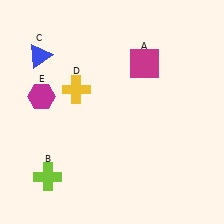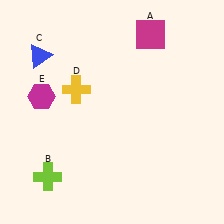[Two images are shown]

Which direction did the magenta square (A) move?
The magenta square (A) moved up.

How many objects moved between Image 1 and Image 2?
1 object moved between the two images.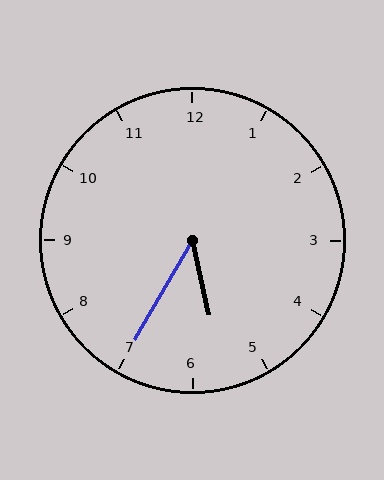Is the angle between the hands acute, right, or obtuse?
It is acute.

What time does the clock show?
5:35.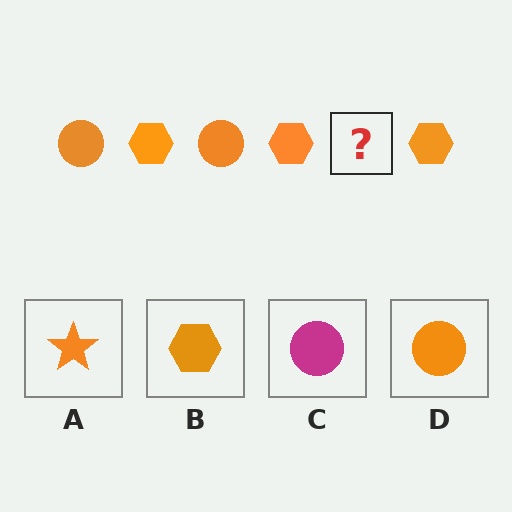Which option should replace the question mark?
Option D.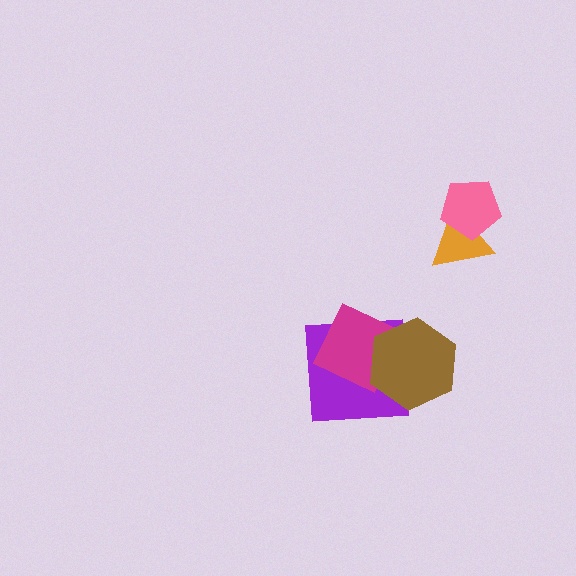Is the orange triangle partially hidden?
Yes, it is partially covered by another shape.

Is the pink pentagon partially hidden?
No, no other shape covers it.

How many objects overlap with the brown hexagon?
2 objects overlap with the brown hexagon.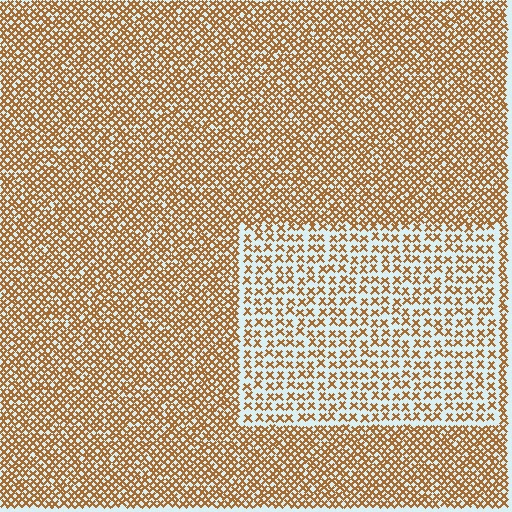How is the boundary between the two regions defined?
The boundary is defined by a change in element density (approximately 2.0x ratio). All elements are the same color, size, and shape.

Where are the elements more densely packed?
The elements are more densely packed outside the rectangle boundary.